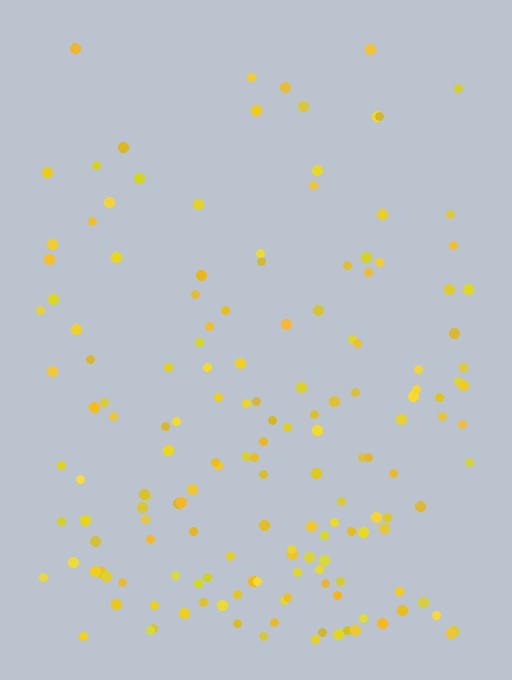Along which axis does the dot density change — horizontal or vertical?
Vertical.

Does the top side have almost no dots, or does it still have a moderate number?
Still a moderate number, just noticeably fewer than the bottom.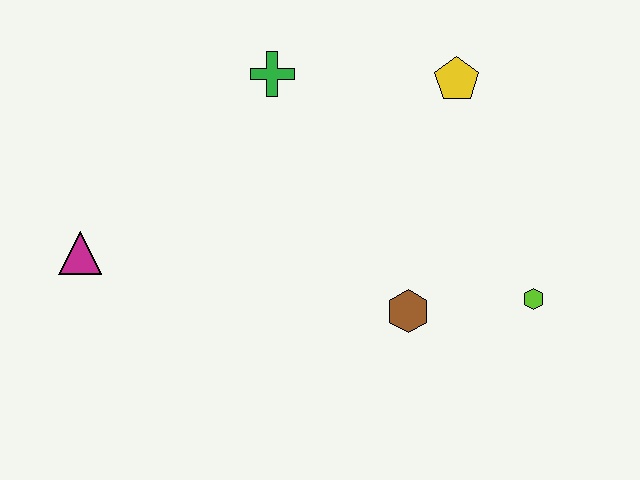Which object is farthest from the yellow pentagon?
The magenta triangle is farthest from the yellow pentagon.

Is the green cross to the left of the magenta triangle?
No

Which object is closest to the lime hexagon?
The brown hexagon is closest to the lime hexagon.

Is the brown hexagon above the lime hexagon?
No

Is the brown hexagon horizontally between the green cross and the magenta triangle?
No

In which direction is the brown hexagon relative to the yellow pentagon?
The brown hexagon is below the yellow pentagon.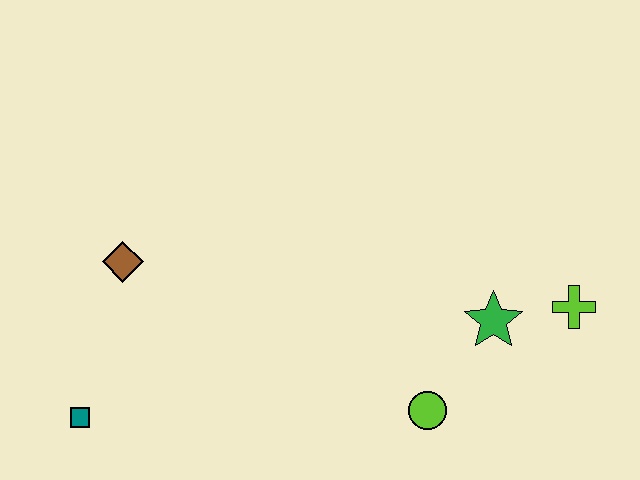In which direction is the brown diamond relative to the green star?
The brown diamond is to the left of the green star.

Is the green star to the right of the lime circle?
Yes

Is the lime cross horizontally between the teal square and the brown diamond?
No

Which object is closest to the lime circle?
The green star is closest to the lime circle.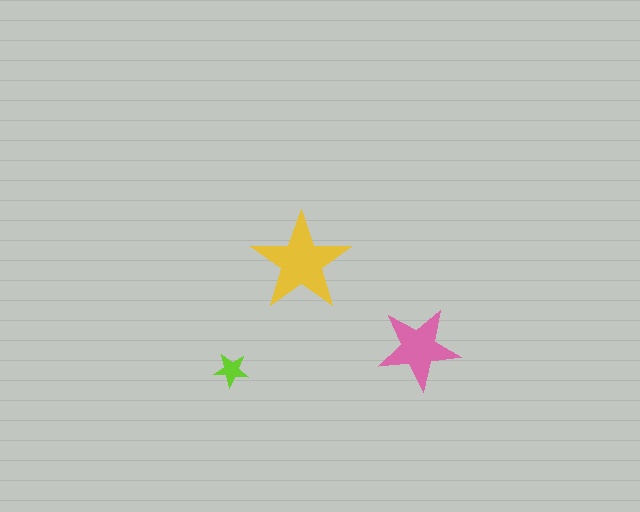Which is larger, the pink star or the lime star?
The pink one.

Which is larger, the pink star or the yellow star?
The yellow one.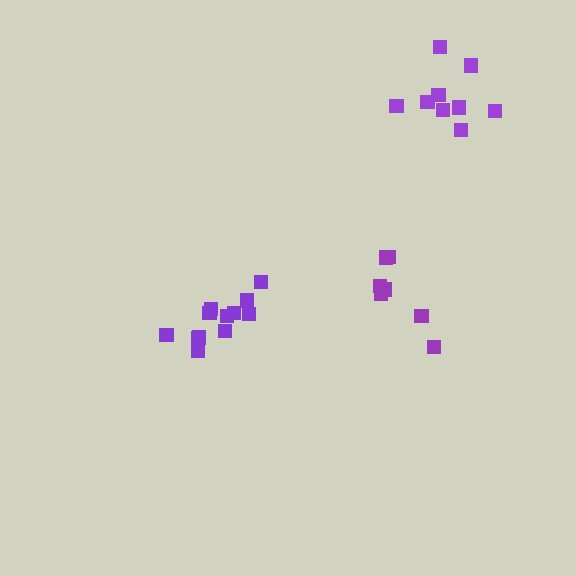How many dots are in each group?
Group 1: 9 dots, Group 2: 7 dots, Group 3: 12 dots (28 total).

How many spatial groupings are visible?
There are 3 spatial groupings.